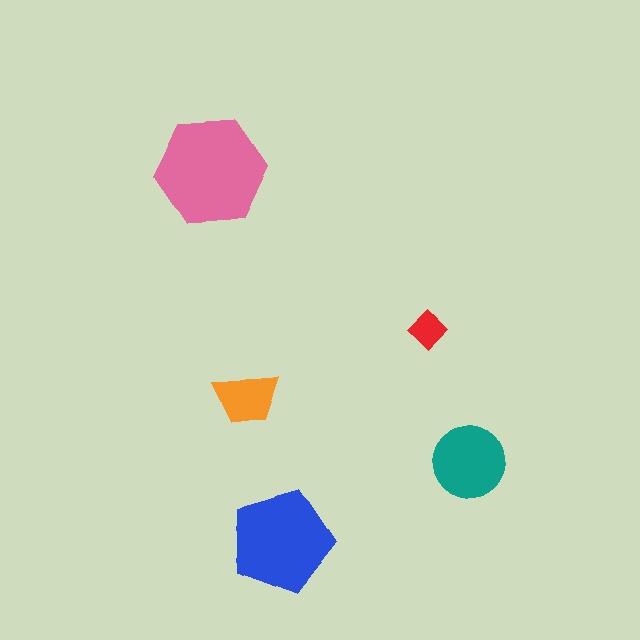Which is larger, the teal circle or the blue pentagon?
The blue pentagon.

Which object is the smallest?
The red diamond.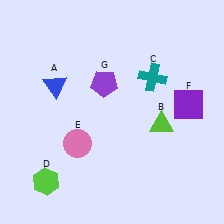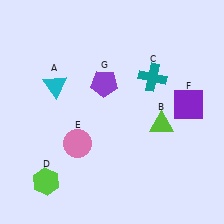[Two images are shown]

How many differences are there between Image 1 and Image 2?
There is 1 difference between the two images.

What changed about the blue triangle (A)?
In Image 1, A is blue. In Image 2, it changed to cyan.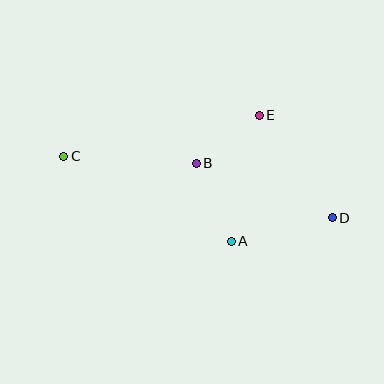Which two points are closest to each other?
Points B and E are closest to each other.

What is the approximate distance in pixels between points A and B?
The distance between A and B is approximately 85 pixels.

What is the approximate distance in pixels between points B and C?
The distance between B and C is approximately 133 pixels.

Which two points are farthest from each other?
Points C and D are farthest from each other.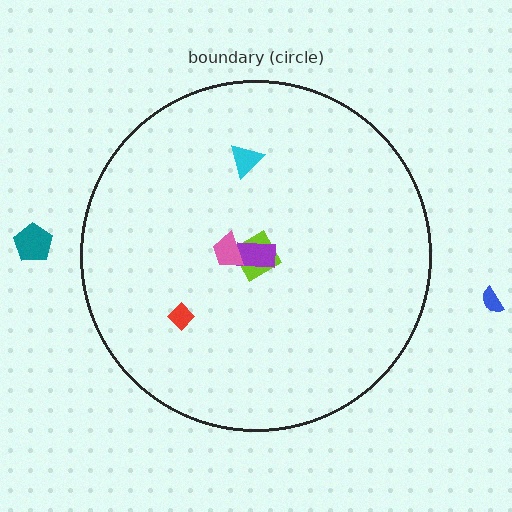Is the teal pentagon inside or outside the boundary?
Outside.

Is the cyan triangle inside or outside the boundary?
Inside.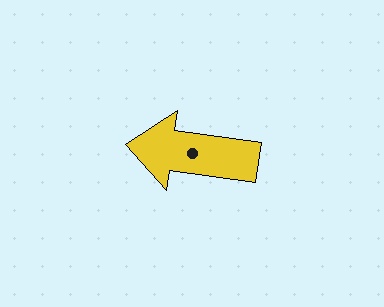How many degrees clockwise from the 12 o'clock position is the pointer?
Approximately 278 degrees.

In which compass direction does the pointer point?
West.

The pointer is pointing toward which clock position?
Roughly 9 o'clock.